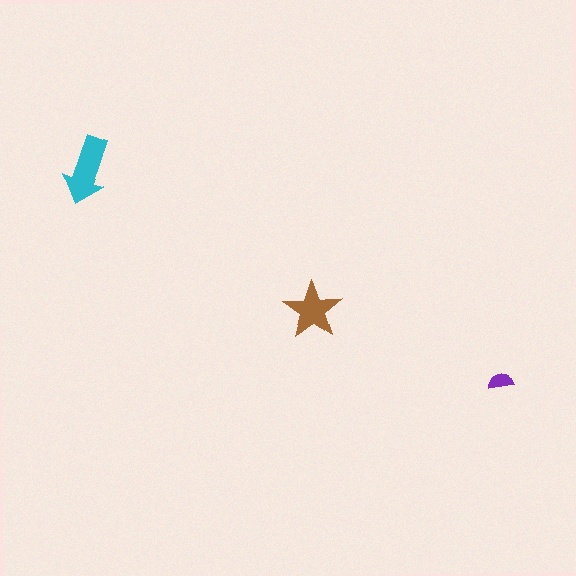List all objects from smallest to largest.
The purple semicircle, the brown star, the cyan arrow.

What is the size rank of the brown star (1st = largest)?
2nd.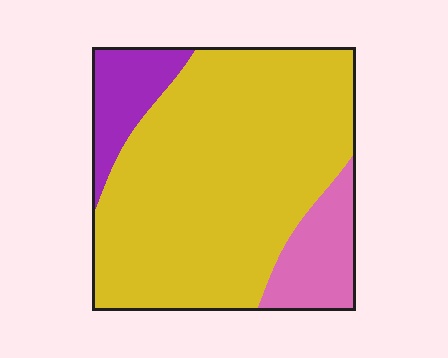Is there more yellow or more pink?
Yellow.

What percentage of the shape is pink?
Pink covers 13% of the shape.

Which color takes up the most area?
Yellow, at roughly 75%.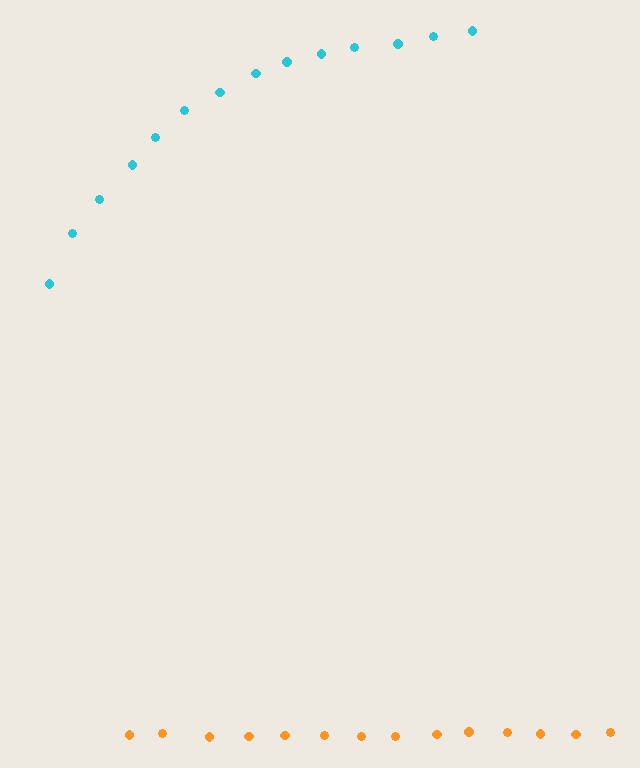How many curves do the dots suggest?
There are 2 distinct paths.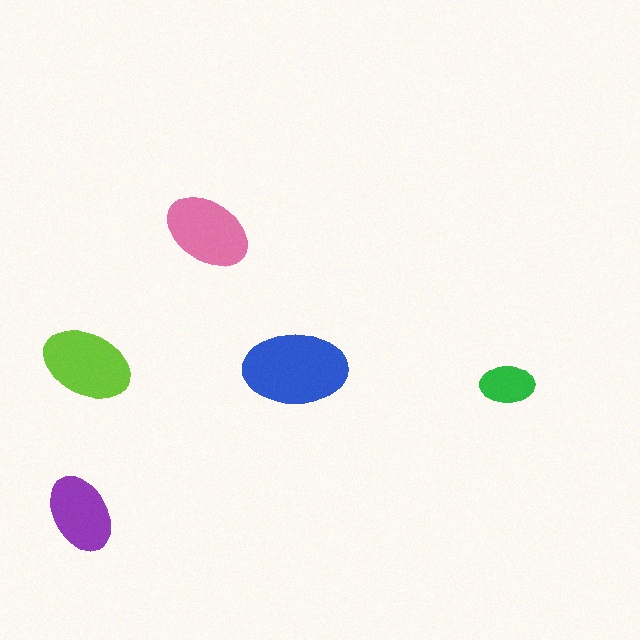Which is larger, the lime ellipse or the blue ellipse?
The blue one.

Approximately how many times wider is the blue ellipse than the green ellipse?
About 2 times wider.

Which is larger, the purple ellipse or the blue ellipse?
The blue one.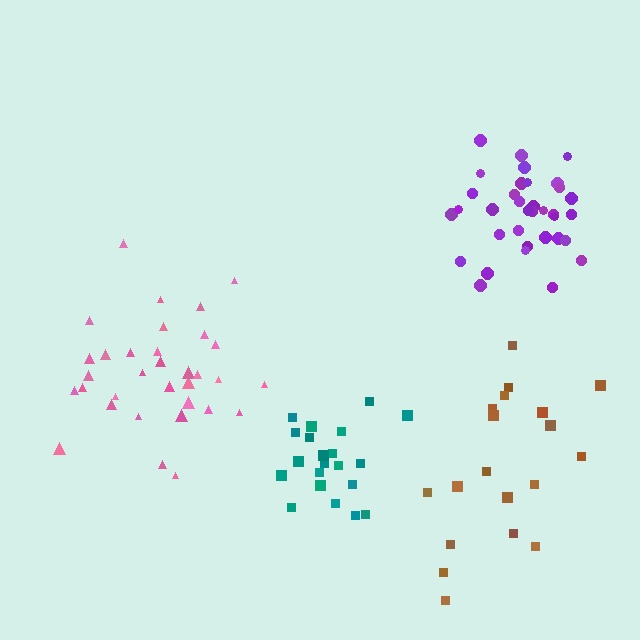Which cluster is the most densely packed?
Purple.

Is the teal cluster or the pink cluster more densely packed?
Teal.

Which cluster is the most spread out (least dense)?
Brown.